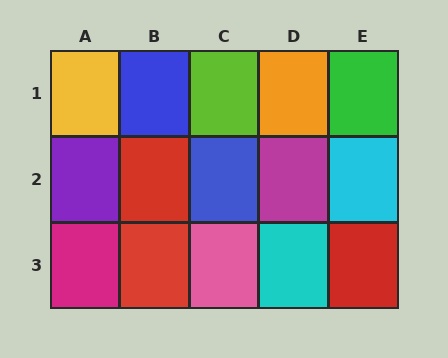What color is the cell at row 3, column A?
Magenta.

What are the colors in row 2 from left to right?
Purple, red, blue, magenta, cyan.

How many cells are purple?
1 cell is purple.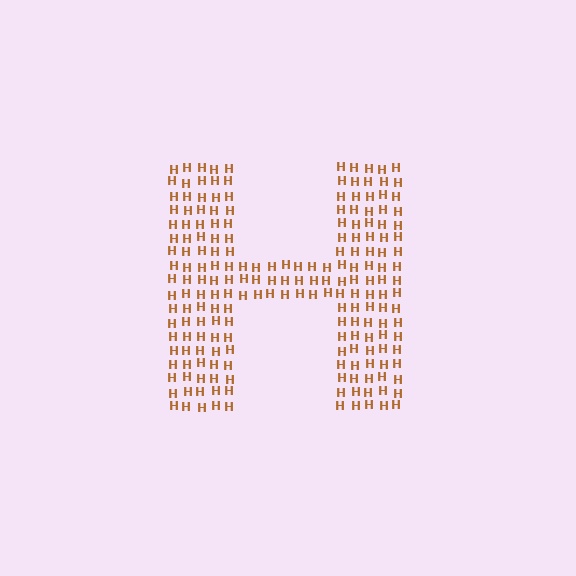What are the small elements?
The small elements are letter H's.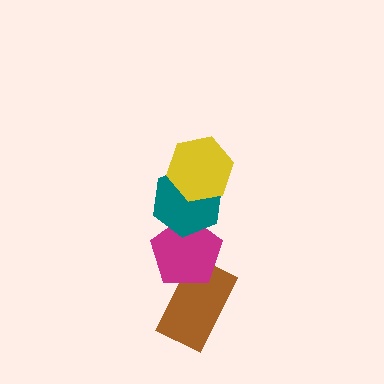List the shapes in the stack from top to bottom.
From top to bottom: the yellow hexagon, the teal hexagon, the magenta pentagon, the brown rectangle.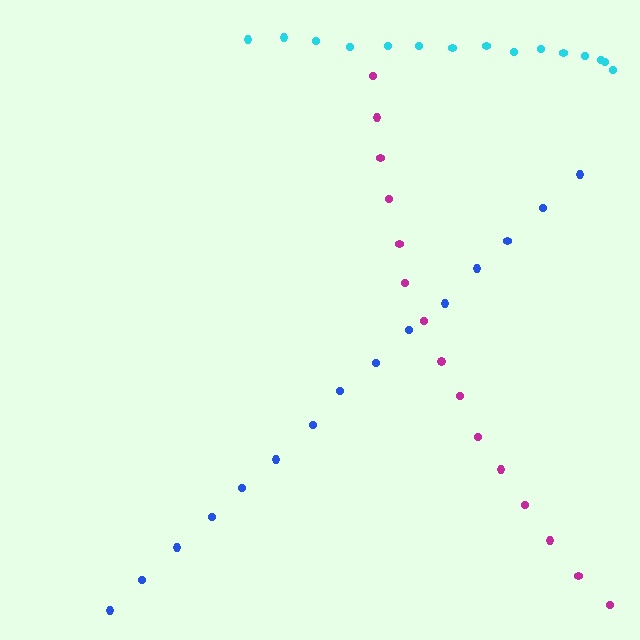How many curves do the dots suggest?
There are 3 distinct paths.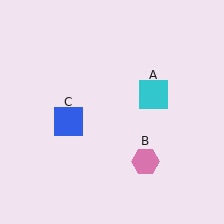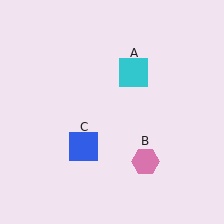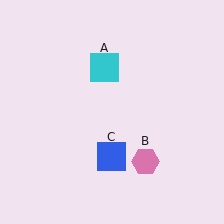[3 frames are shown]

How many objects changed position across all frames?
2 objects changed position: cyan square (object A), blue square (object C).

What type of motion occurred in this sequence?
The cyan square (object A), blue square (object C) rotated counterclockwise around the center of the scene.